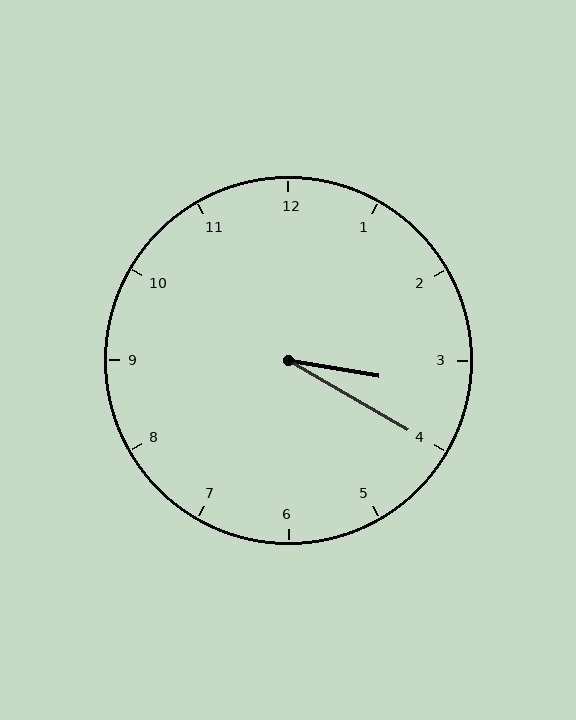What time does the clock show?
3:20.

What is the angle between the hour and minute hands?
Approximately 20 degrees.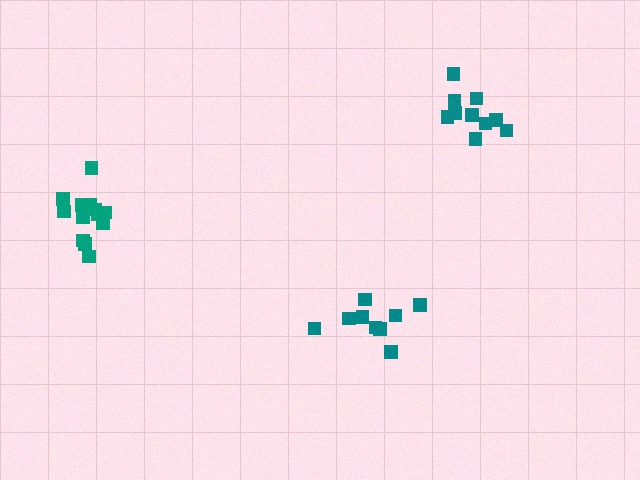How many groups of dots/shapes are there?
There are 3 groups.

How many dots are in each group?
Group 1: 9 dots, Group 2: 13 dots, Group 3: 10 dots (32 total).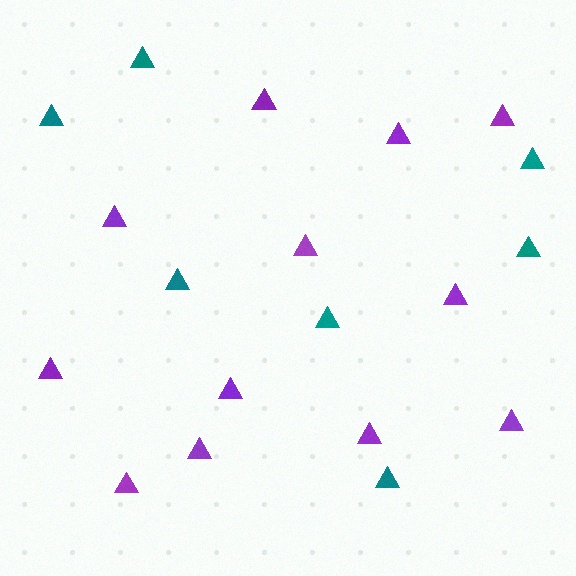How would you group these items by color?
There are 2 groups: one group of purple triangles (12) and one group of teal triangles (7).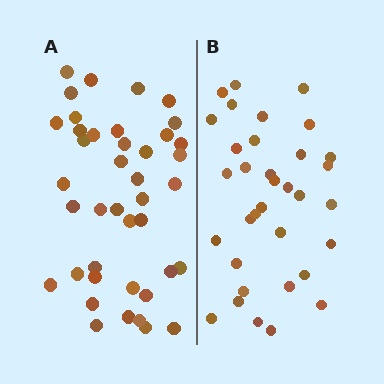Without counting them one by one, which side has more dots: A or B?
Region A (the left region) has more dots.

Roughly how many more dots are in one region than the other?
Region A has roughly 8 or so more dots than region B.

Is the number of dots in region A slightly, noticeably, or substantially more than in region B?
Region A has only slightly more — the two regions are fairly close. The ratio is roughly 1.2 to 1.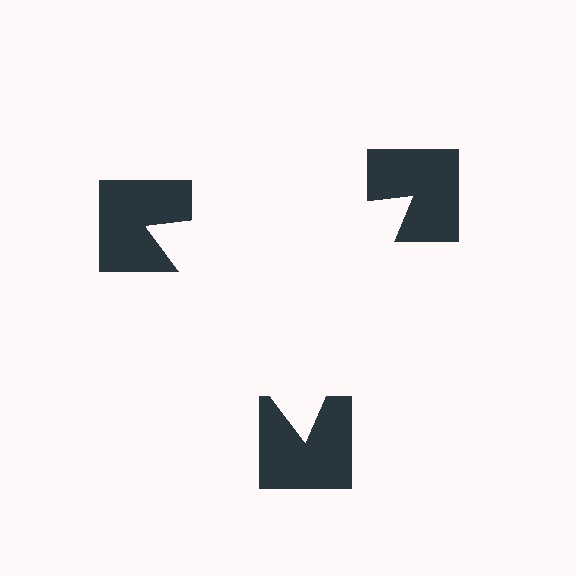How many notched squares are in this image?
There are 3 — one at each vertex of the illusory triangle.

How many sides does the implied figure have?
3 sides.